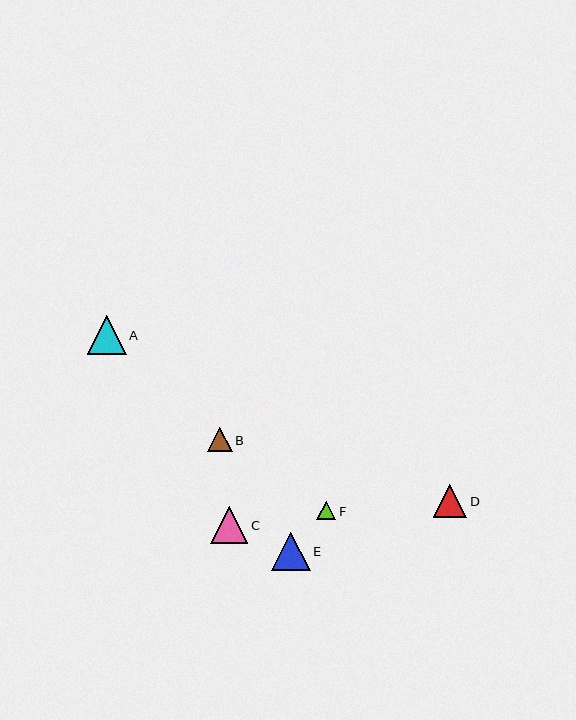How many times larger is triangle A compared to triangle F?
Triangle A is approximately 2.1 times the size of triangle F.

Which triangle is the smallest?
Triangle F is the smallest with a size of approximately 19 pixels.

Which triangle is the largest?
Triangle A is the largest with a size of approximately 39 pixels.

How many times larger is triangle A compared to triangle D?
Triangle A is approximately 1.2 times the size of triangle D.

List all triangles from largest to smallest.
From largest to smallest: A, E, C, D, B, F.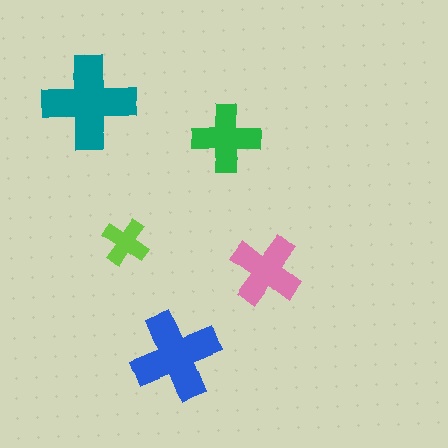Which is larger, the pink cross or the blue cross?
The blue one.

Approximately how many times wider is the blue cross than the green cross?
About 1.5 times wider.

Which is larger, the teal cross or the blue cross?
The teal one.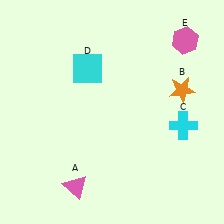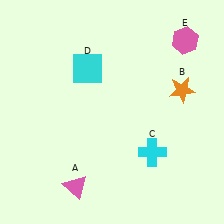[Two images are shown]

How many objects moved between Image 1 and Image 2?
1 object moved between the two images.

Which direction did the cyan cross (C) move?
The cyan cross (C) moved left.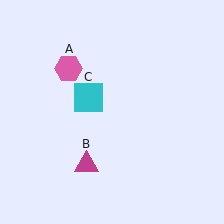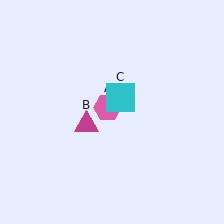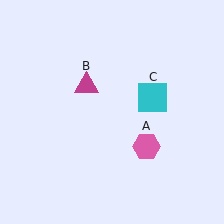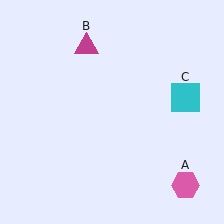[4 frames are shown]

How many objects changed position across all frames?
3 objects changed position: pink hexagon (object A), magenta triangle (object B), cyan square (object C).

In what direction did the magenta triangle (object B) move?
The magenta triangle (object B) moved up.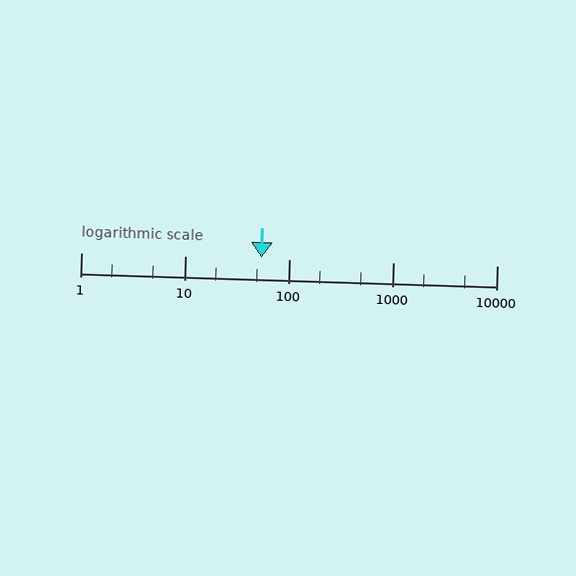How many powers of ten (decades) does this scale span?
The scale spans 4 decades, from 1 to 10000.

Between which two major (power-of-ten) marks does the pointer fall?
The pointer is between 10 and 100.